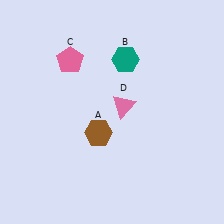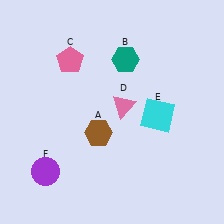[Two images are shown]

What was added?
A cyan square (E), a purple circle (F) were added in Image 2.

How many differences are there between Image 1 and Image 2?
There are 2 differences between the two images.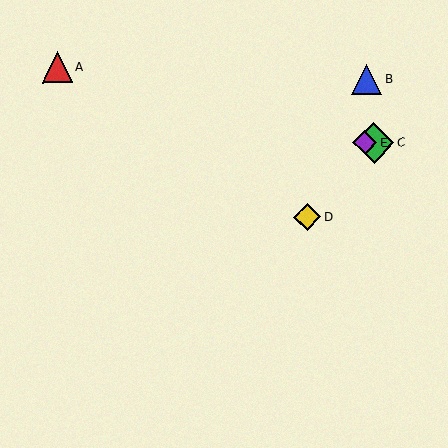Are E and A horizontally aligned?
No, E is at y≈143 and A is at y≈67.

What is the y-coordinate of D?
Object D is at y≈217.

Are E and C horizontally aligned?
Yes, both are at y≈143.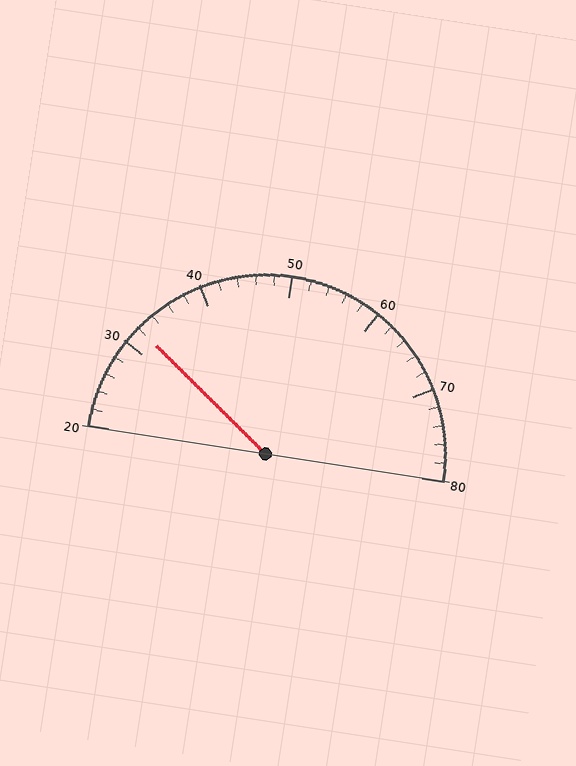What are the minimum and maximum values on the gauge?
The gauge ranges from 20 to 80.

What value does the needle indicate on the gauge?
The needle indicates approximately 32.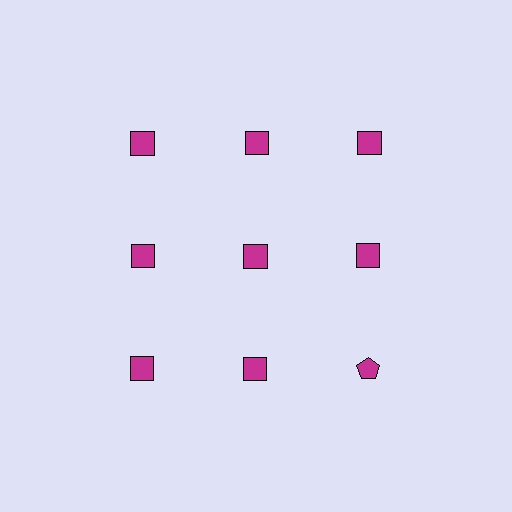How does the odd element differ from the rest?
It has a different shape: pentagon instead of square.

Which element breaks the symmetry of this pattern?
The magenta pentagon in the third row, center column breaks the symmetry. All other shapes are magenta squares.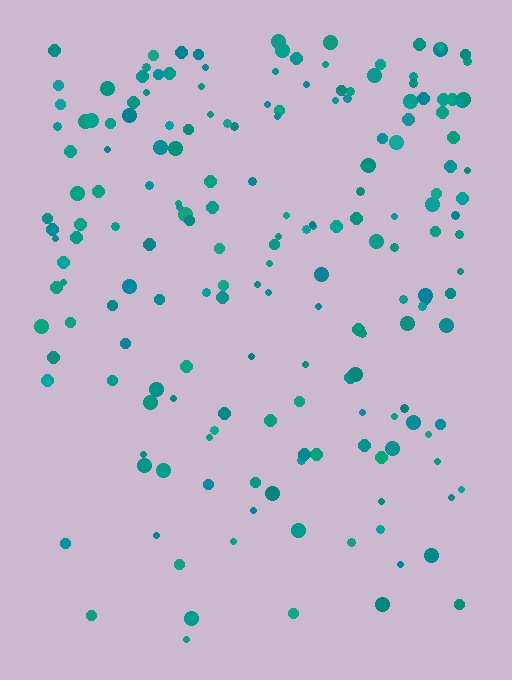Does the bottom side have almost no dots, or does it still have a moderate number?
Still a moderate number, just noticeably fewer than the top.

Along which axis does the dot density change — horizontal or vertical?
Vertical.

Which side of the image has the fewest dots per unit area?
The bottom.